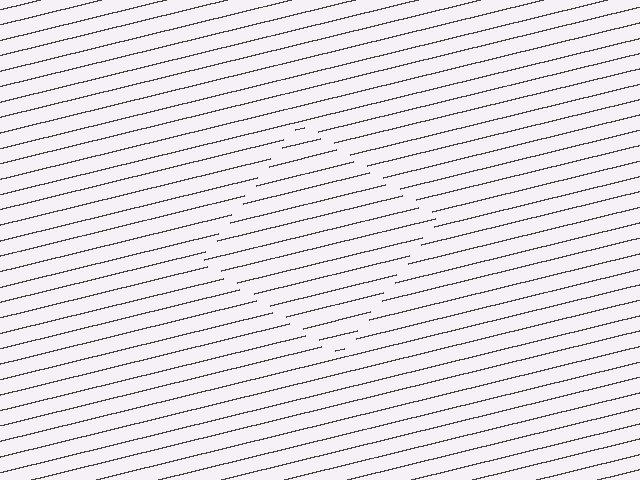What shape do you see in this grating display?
An illusory square. The interior of the shape contains the same grating, shifted by half a period — the contour is defined by the phase discontinuity where line-ends from the inner and outer gratings abut.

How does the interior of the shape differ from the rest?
The interior of the shape contains the same grating, shifted by half a period — the contour is defined by the phase discontinuity where line-ends from the inner and outer gratings abut.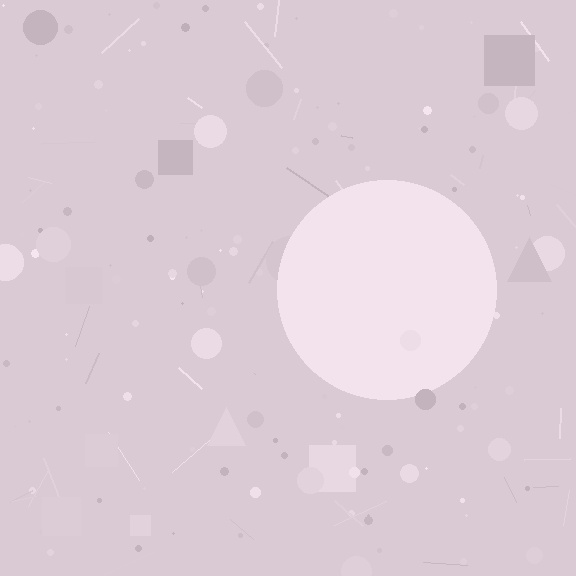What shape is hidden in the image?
A circle is hidden in the image.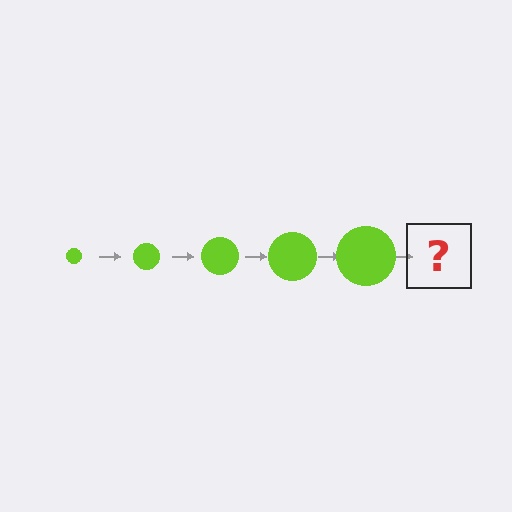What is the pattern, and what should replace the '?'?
The pattern is that the circle gets progressively larger each step. The '?' should be a lime circle, larger than the previous one.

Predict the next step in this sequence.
The next step is a lime circle, larger than the previous one.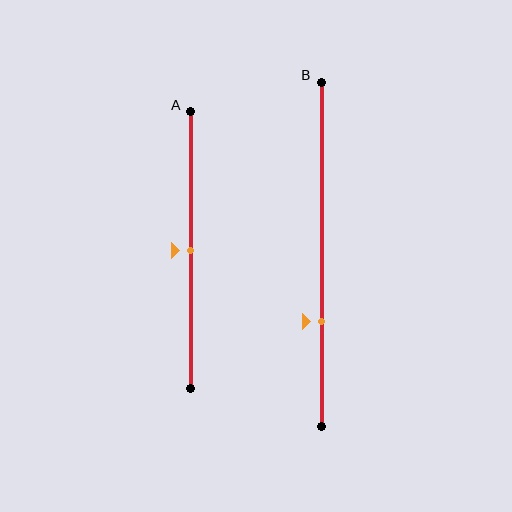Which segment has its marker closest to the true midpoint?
Segment A has its marker closest to the true midpoint.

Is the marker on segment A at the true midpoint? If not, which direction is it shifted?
Yes, the marker on segment A is at the true midpoint.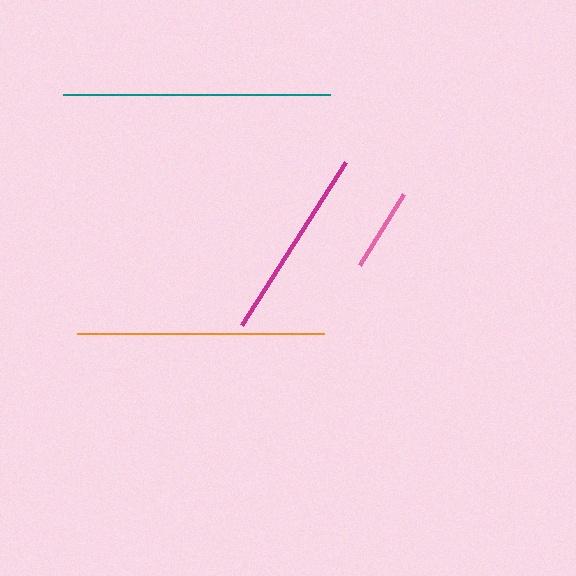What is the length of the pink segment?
The pink segment is approximately 83 pixels long.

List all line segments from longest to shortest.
From longest to shortest: teal, orange, magenta, pink.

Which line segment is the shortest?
The pink line is the shortest at approximately 83 pixels.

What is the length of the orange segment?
The orange segment is approximately 247 pixels long.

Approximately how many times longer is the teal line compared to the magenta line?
The teal line is approximately 1.4 times the length of the magenta line.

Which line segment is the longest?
The teal line is the longest at approximately 267 pixels.